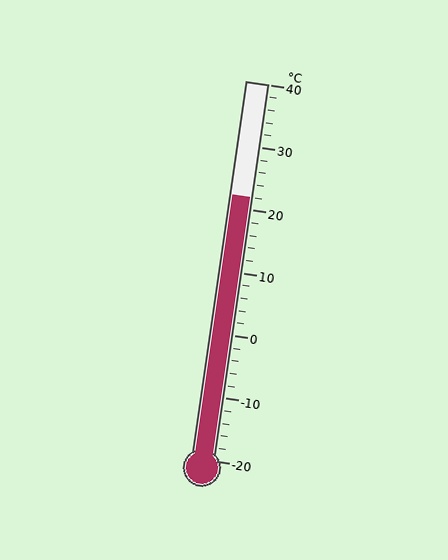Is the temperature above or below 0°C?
The temperature is above 0°C.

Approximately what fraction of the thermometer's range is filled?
The thermometer is filled to approximately 70% of its range.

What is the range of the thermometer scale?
The thermometer scale ranges from -20°C to 40°C.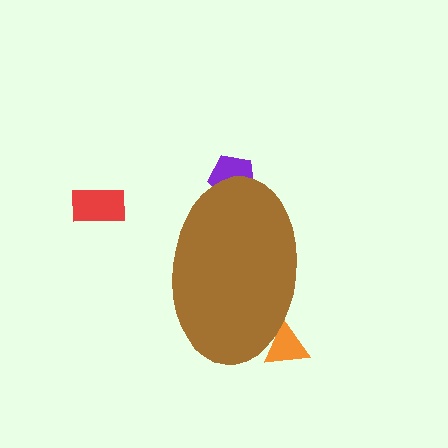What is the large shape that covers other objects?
A brown ellipse.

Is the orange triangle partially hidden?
Yes, the orange triangle is partially hidden behind the brown ellipse.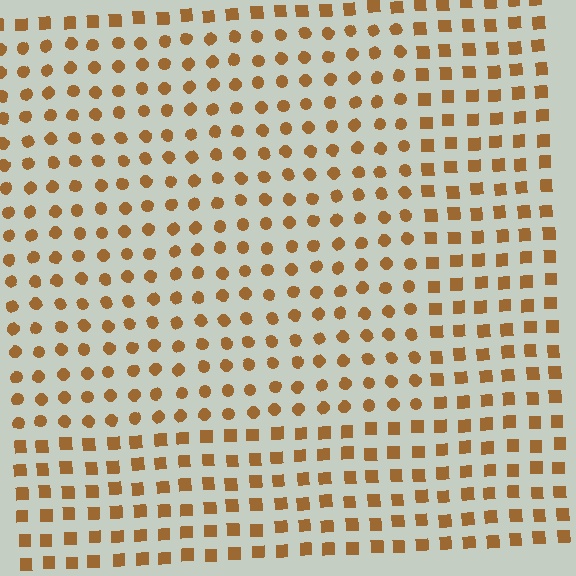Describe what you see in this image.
The image is filled with small brown elements arranged in a uniform grid. A rectangle-shaped region contains circles, while the surrounding area contains squares. The boundary is defined purely by the change in element shape.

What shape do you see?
I see a rectangle.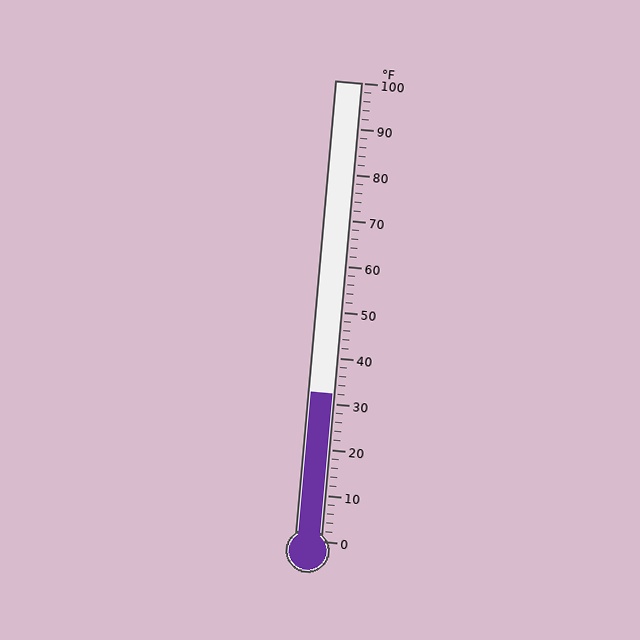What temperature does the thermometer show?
The thermometer shows approximately 32°F.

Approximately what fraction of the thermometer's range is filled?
The thermometer is filled to approximately 30% of its range.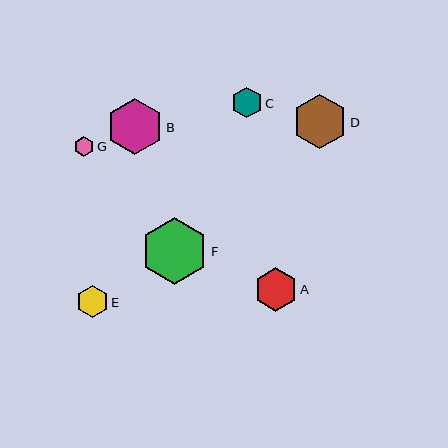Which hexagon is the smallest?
Hexagon G is the smallest with a size of approximately 20 pixels.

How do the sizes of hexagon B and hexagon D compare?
Hexagon B and hexagon D are approximately the same size.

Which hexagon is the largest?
Hexagon F is the largest with a size of approximately 67 pixels.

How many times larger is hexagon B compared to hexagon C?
Hexagon B is approximately 1.8 times the size of hexagon C.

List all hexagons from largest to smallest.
From largest to smallest: F, B, D, A, E, C, G.